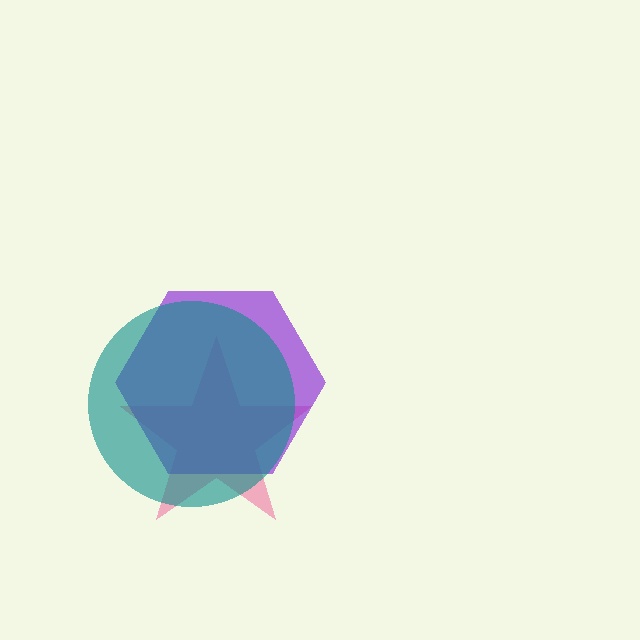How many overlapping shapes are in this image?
There are 3 overlapping shapes in the image.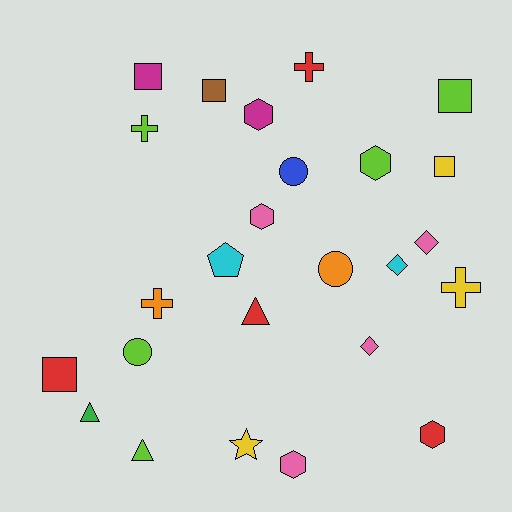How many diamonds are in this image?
There are 3 diamonds.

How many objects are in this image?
There are 25 objects.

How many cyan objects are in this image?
There are 2 cyan objects.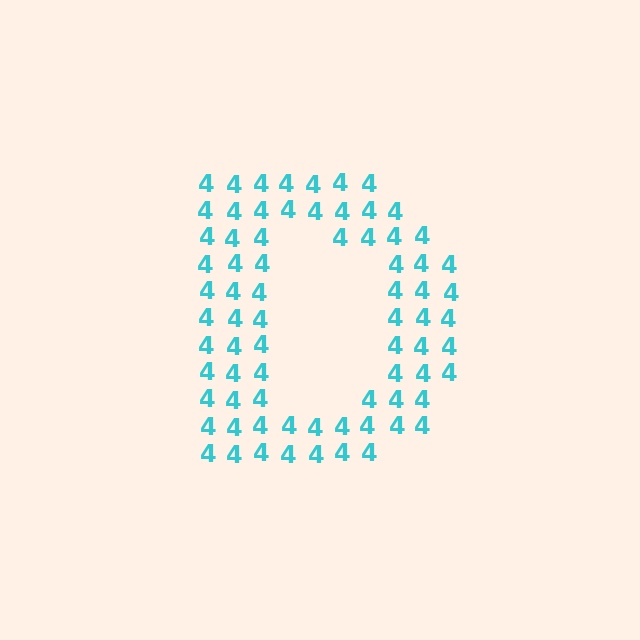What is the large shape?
The large shape is the letter D.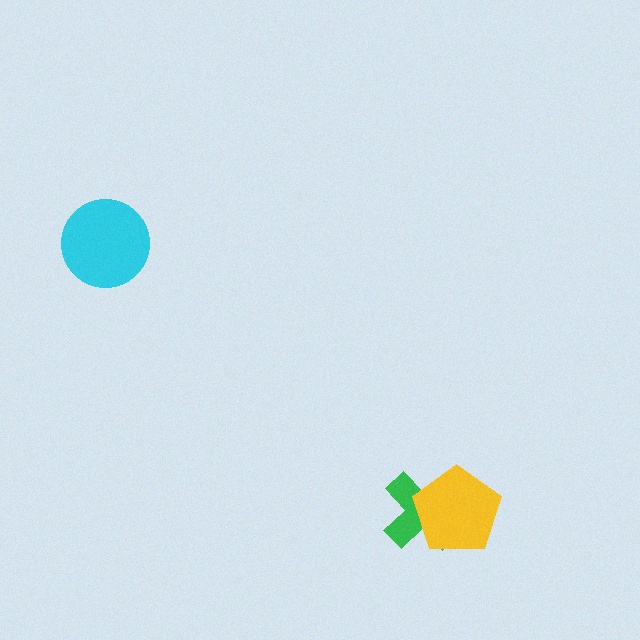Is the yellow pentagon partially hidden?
No, no other shape covers it.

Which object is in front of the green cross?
The yellow pentagon is in front of the green cross.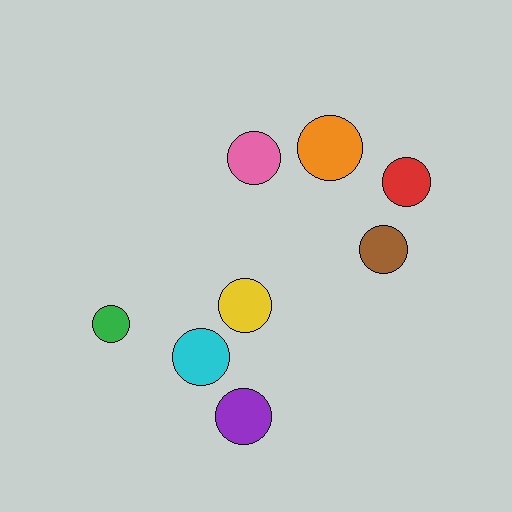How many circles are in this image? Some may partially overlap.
There are 8 circles.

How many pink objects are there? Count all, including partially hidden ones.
There is 1 pink object.